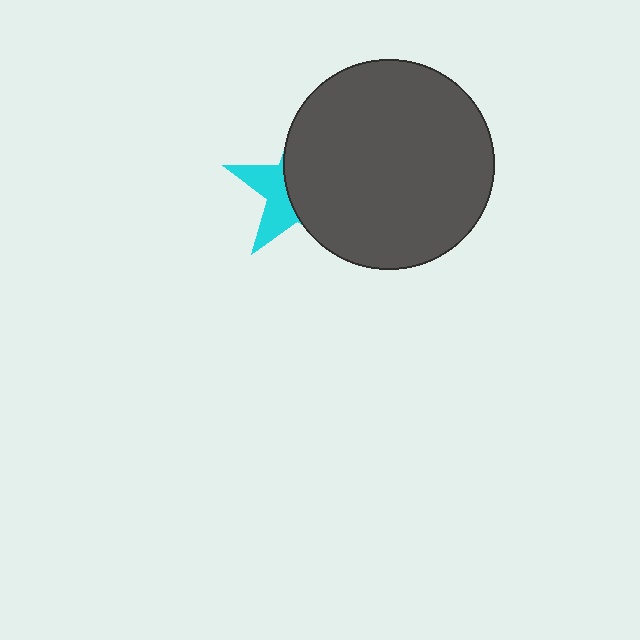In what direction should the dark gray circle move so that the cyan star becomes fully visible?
The dark gray circle should move right. That is the shortest direction to clear the overlap and leave the cyan star fully visible.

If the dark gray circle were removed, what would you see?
You would see the complete cyan star.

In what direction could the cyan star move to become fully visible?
The cyan star could move left. That would shift it out from behind the dark gray circle entirely.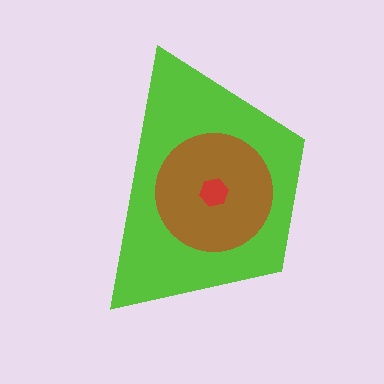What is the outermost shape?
The lime trapezoid.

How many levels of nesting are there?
3.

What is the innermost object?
The red hexagon.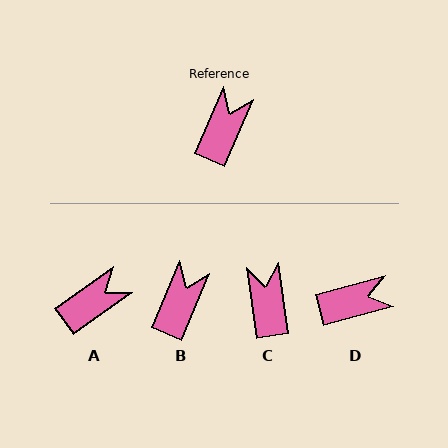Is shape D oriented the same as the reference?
No, it is off by about 51 degrees.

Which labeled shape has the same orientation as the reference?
B.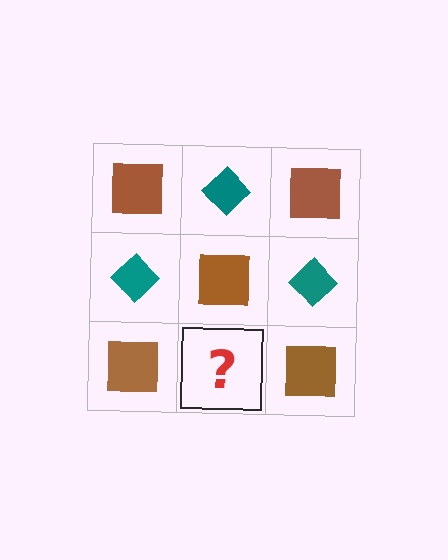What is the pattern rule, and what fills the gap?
The rule is that it alternates brown square and teal diamond in a checkerboard pattern. The gap should be filled with a teal diamond.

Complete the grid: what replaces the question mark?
The question mark should be replaced with a teal diamond.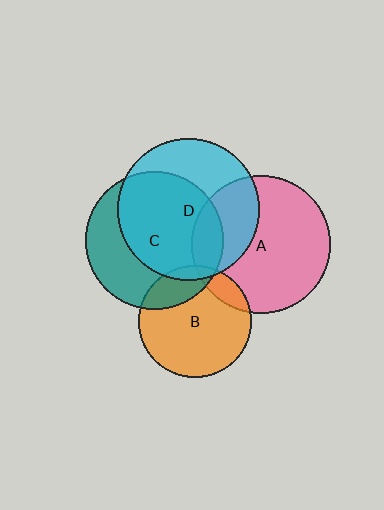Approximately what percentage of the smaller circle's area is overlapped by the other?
Approximately 5%.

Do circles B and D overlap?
Yes.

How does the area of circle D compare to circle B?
Approximately 1.6 times.